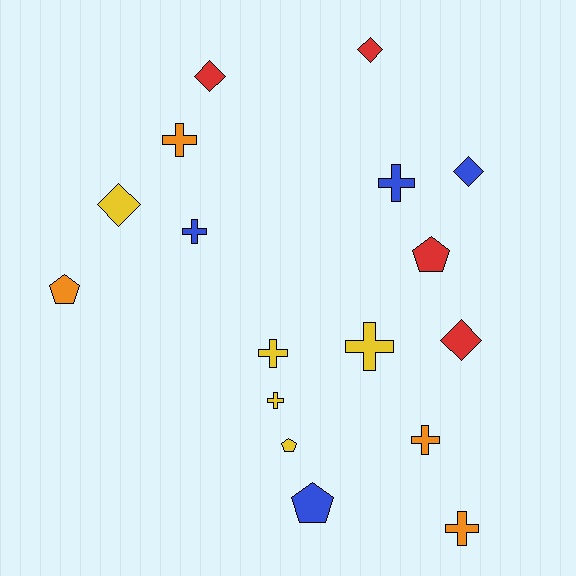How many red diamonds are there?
There are 3 red diamonds.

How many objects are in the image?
There are 17 objects.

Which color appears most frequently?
Yellow, with 5 objects.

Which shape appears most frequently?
Cross, with 8 objects.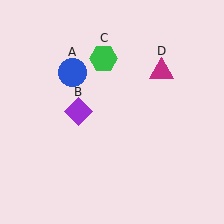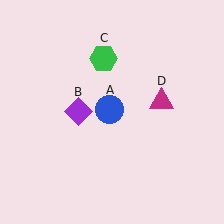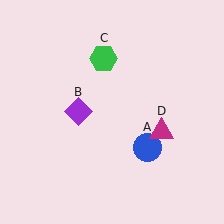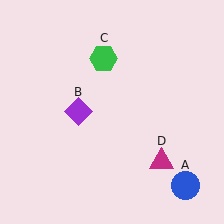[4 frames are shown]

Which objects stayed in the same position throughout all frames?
Purple diamond (object B) and green hexagon (object C) remained stationary.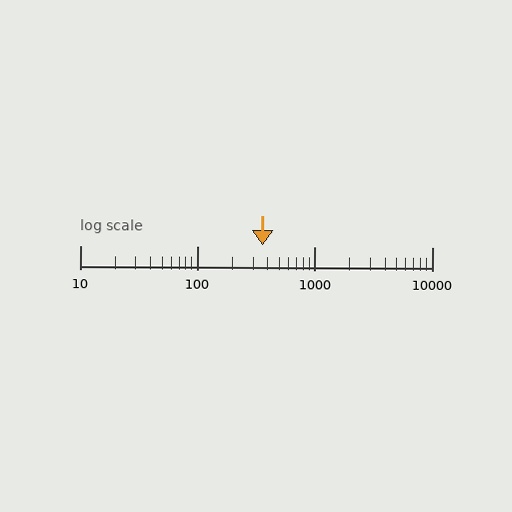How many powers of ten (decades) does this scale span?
The scale spans 3 decades, from 10 to 10000.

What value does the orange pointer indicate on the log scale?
The pointer indicates approximately 360.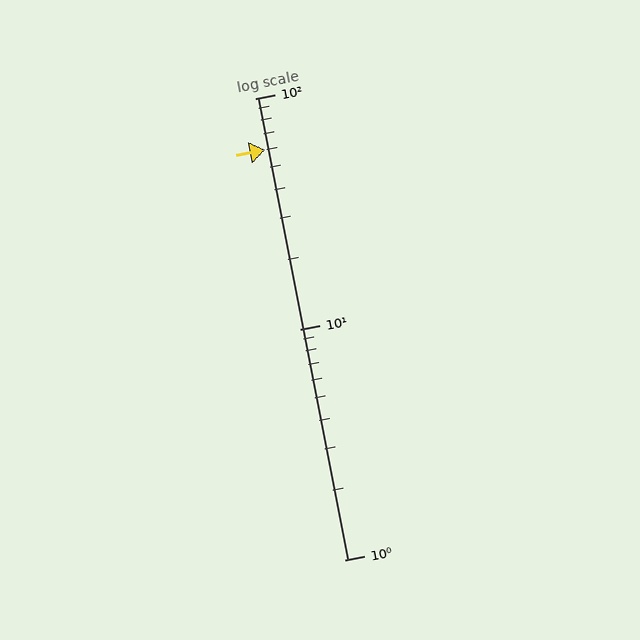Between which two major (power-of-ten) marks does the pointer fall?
The pointer is between 10 and 100.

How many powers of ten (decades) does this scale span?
The scale spans 2 decades, from 1 to 100.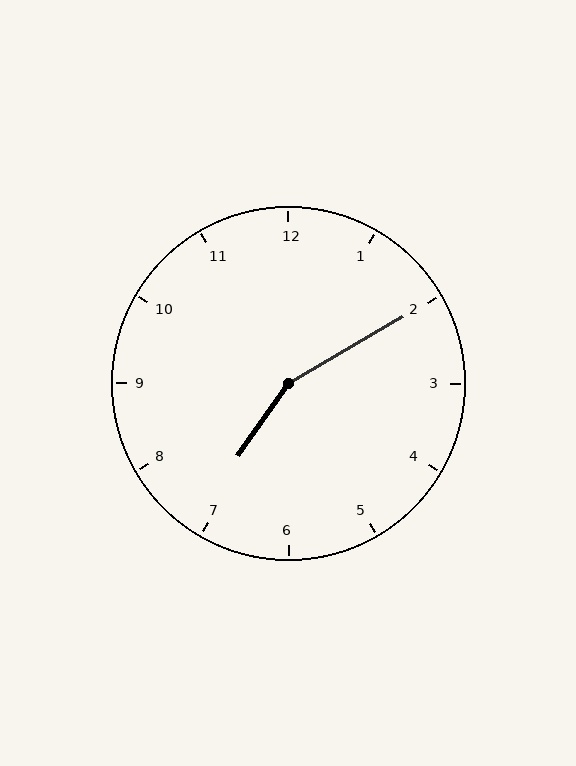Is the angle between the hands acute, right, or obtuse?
It is obtuse.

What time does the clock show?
7:10.